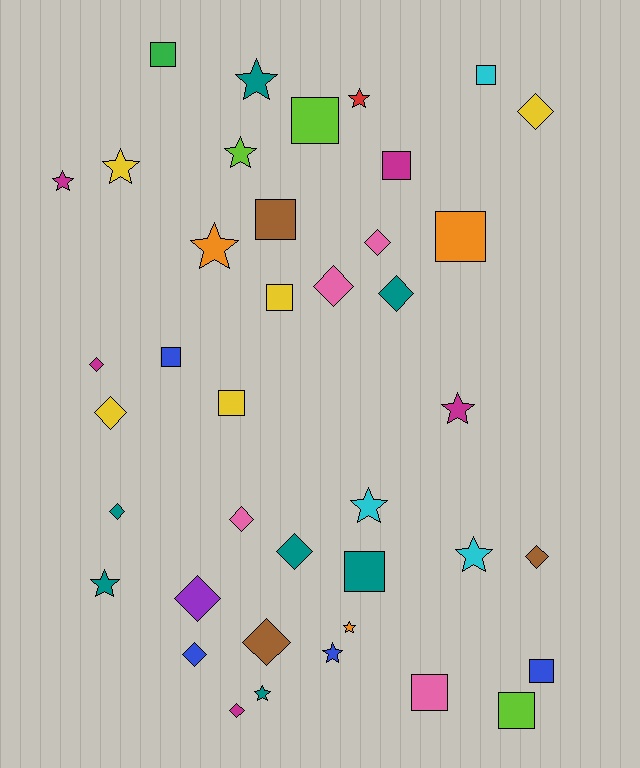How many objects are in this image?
There are 40 objects.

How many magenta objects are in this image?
There are 5 magenta objects.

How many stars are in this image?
There are 13 stars.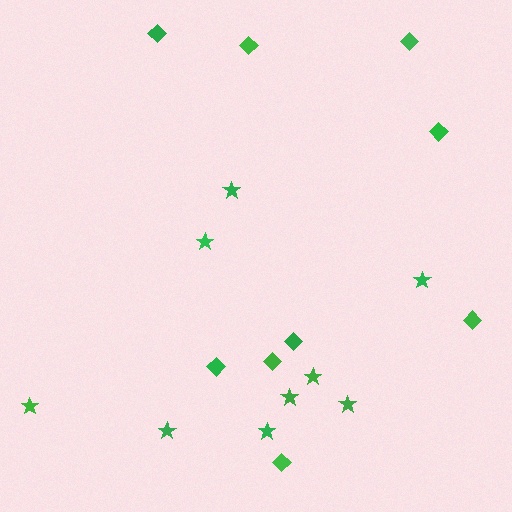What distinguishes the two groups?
There are 2 groups: one group of diamonds (9) and one group of stars (9).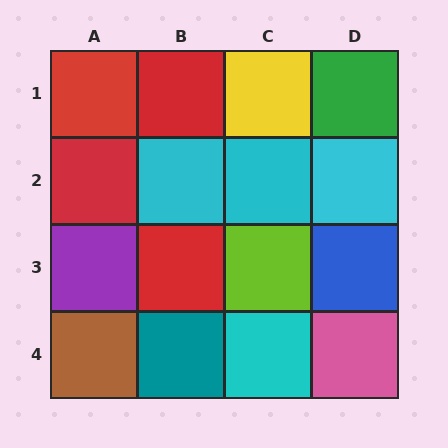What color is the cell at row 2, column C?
Cyan.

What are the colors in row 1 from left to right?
Red, red, yellow, green.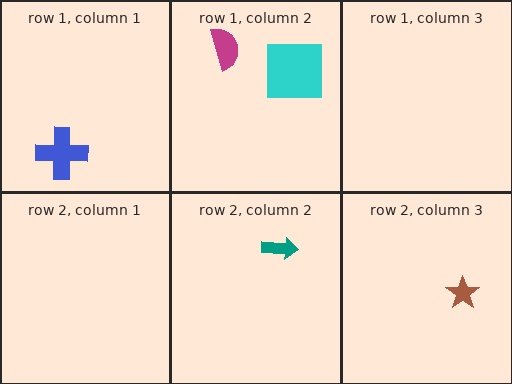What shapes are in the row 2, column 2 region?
The teal arrow.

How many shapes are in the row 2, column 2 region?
1.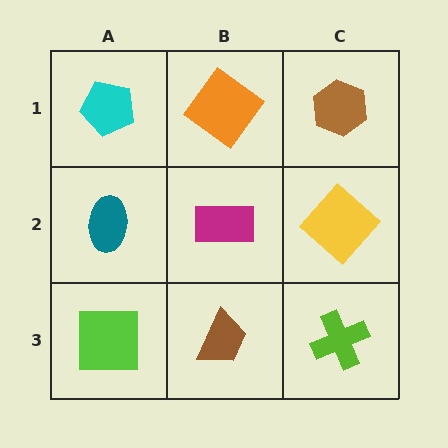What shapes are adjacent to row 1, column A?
A teal ellipse (row 2, column A), an orange diamond (row 1, column B).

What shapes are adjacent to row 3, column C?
A yellow diamond (row 2, column C), a brown trapezoid (row 3, column B).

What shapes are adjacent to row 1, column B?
A magenta rectangle (row 2, column B), a cyan pentagon (row 1, column A), a brown hexagon (row 1, column C).